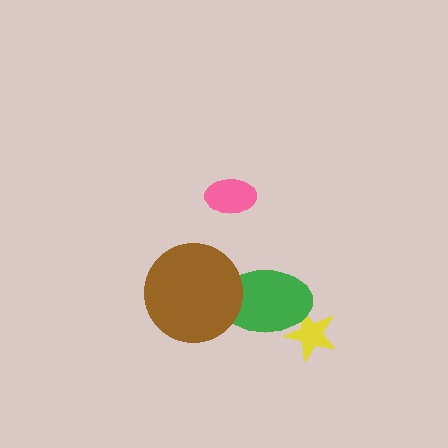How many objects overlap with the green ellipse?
2 objects overlap with the green ellipse.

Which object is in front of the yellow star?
The green ellipse is in front of the yellow star.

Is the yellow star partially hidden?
Yes, it is partially covered by another shape.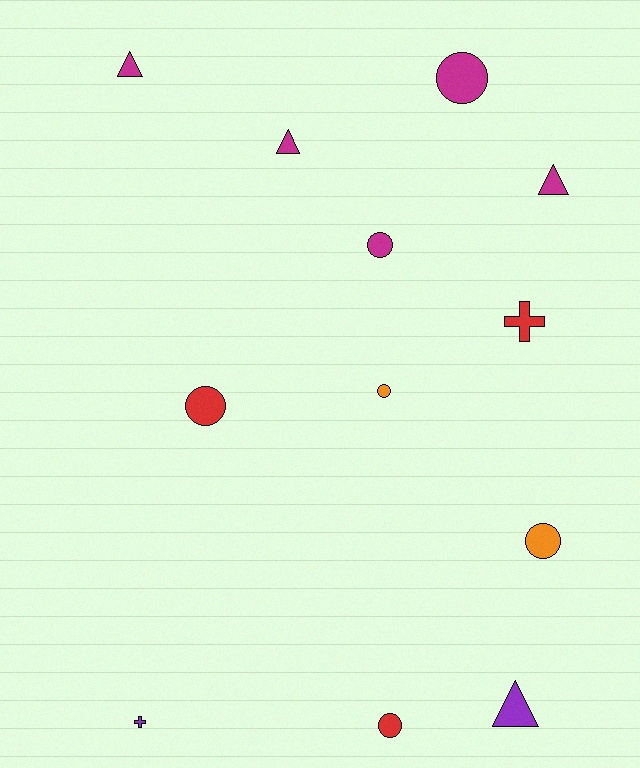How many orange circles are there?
There are 2 orange circles.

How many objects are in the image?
There are 12 objects.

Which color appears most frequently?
Magenta, with 5 objects.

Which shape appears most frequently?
Circle, with 6 objects.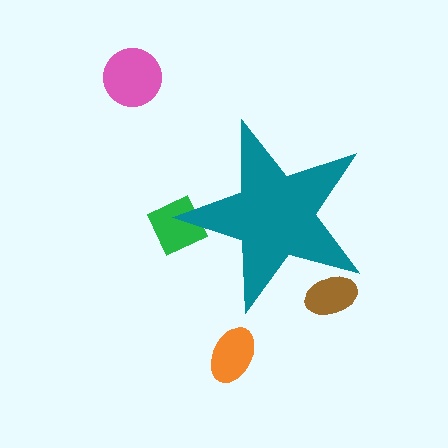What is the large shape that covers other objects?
A teal star.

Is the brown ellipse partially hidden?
Yes, the brown ellipse is partially hidden behind the teal star.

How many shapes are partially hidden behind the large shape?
2 shapes are partially hidden.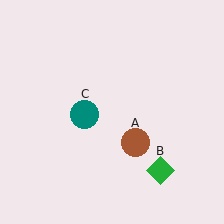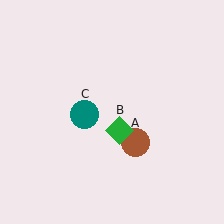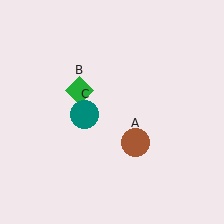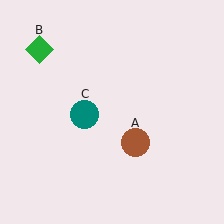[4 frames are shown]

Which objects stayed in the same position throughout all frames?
Brown circle (object A) and teal circle (object C) remained stationary.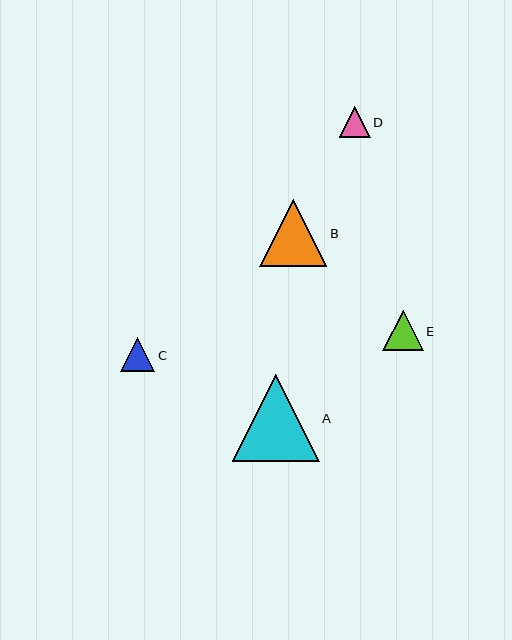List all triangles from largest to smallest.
From largest to smallest: A, B, E, C, D.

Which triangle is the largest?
Triangle A is the largest with a size of approximately 87 pixels.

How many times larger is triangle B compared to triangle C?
Triangle B is approximately 2.0 times the size of triangle C.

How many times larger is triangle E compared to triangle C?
Triangle E is approximately 1.2 times the size of triangle C.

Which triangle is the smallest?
Triangle D is the smallest with a size of approximately 31 pixels.